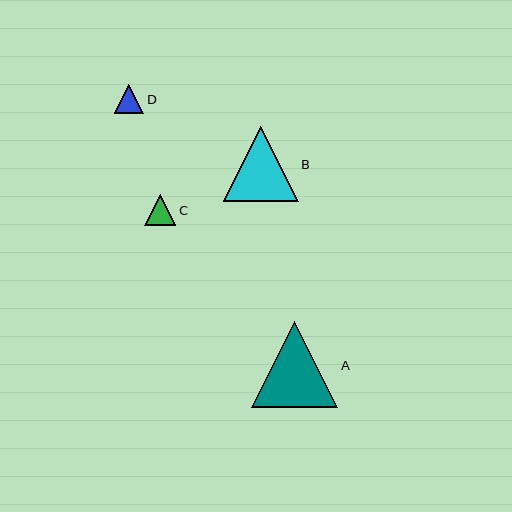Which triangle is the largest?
Triangle A is the largest with a size of approximately 87 pixels.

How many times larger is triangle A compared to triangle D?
Triangle A is approximately 3.0 times the size of triangle D.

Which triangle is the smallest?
Triangle D is the smallest with a size of approximately 29 pixels.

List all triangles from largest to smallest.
From largest to smallest: A, B, C, D.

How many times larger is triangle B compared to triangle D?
Triangle B is approximately 2.6 times the size of triangle D.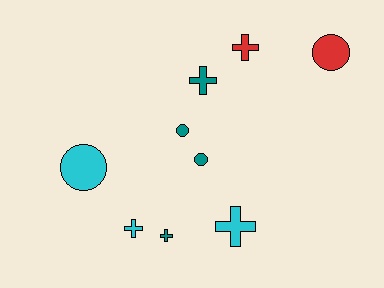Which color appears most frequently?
Teal, with 4 objects.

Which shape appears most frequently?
Cross, with 5 objects.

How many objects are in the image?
There are 9 objects.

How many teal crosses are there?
There are 2 teal crosses.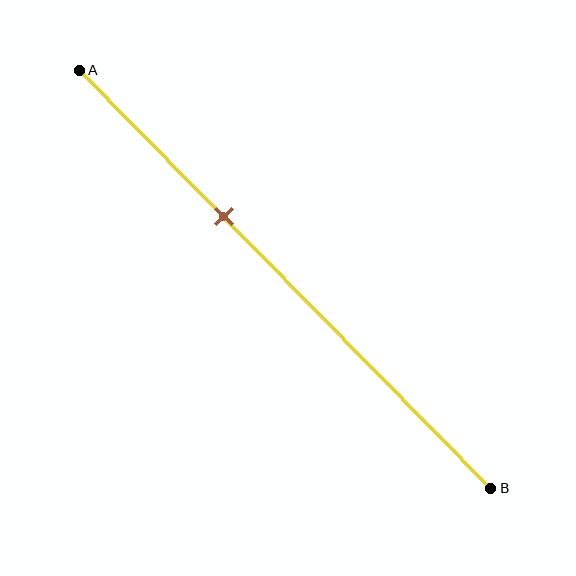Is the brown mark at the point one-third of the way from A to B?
Yes, the mark is approximately at the one-third point.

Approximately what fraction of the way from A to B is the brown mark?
The brown mark is approximately 35% of the way from A to B.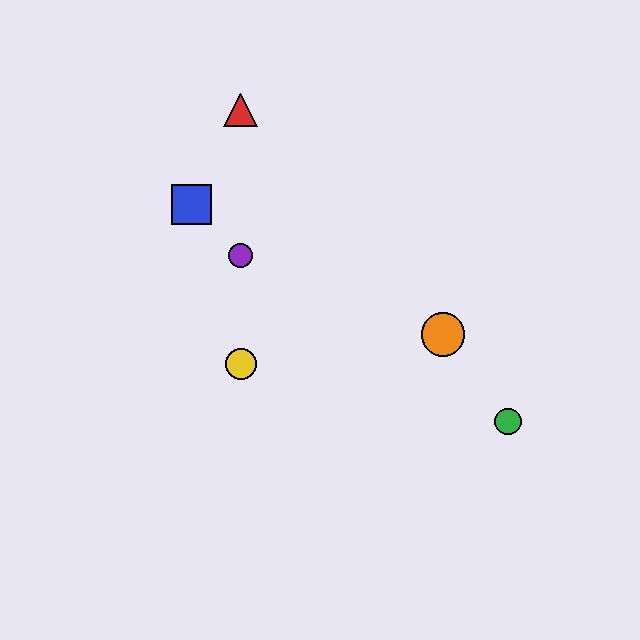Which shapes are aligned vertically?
The red triangle, the yellow circle, the purple circle are aligned vertically.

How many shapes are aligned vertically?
3 shapes (the red triangle, the yellow circle, the purple circle) are aligned vertically.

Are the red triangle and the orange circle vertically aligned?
No, the red triangle is at x≈241 and the orange circle is at x≈443.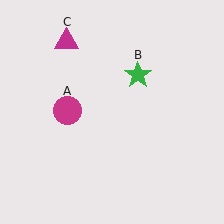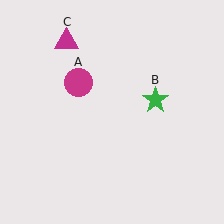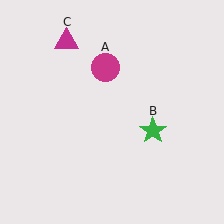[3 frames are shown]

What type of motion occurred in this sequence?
The magenta circle (object A), green star (object B) rotated clockwise around the center of the scene.